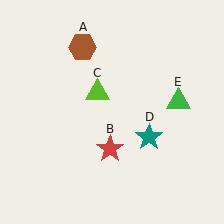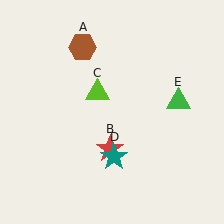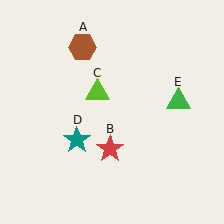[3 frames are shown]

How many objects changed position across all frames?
1 object changed position: teal star (object D).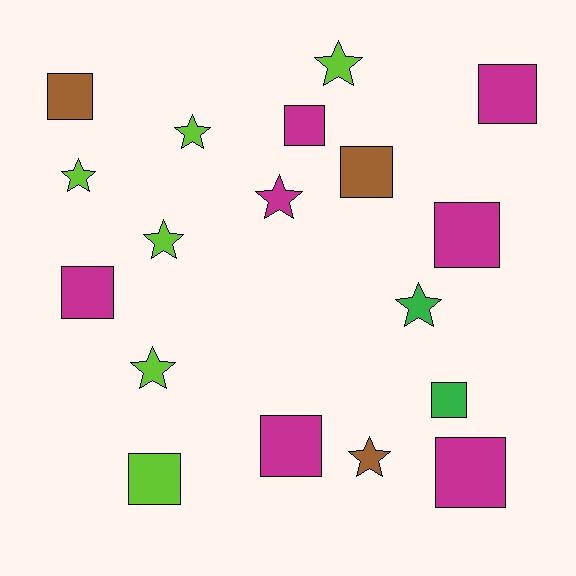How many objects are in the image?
There are 18 objects.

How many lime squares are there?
There is 1 lime square.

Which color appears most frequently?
Magenta, with 7 objects.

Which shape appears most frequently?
Square, with 10 objects.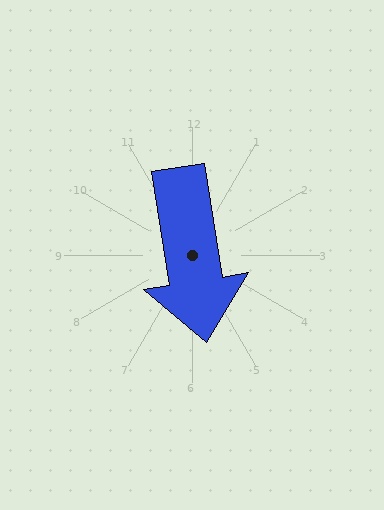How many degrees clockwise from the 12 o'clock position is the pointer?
Approximately 171 degrees.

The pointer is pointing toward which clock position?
Roughly 6 o'clock.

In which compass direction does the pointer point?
South.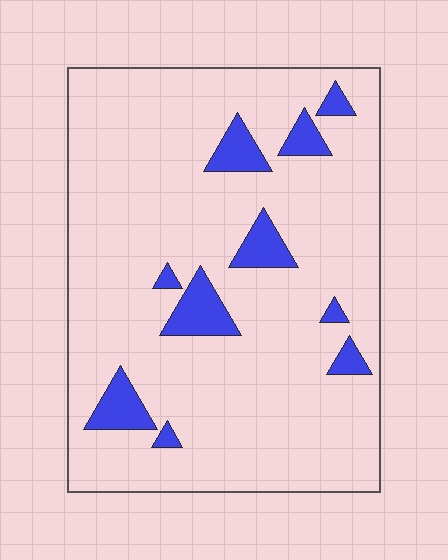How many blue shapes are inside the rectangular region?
10.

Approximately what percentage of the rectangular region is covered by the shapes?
Approximately 10%.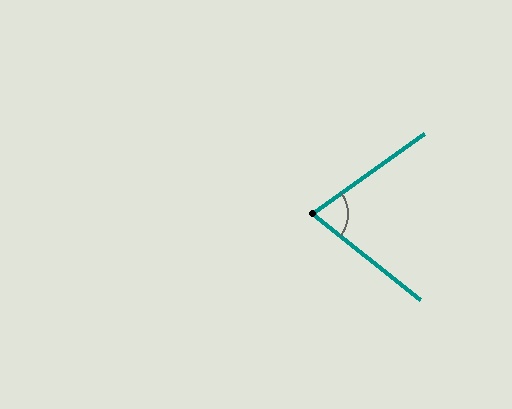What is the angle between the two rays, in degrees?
Approximately 74 degrees.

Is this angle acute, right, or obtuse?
It is acute.